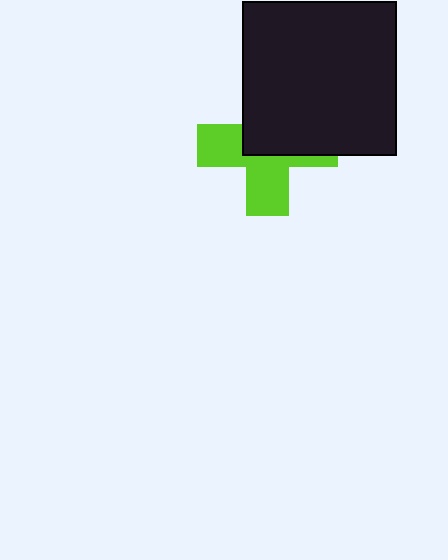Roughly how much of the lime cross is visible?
About half of it is visible (roughly 50%).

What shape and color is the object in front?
The object in front is a black square.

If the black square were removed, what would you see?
You would see the complete lime cross.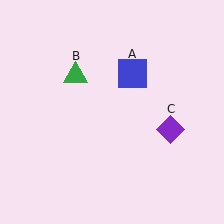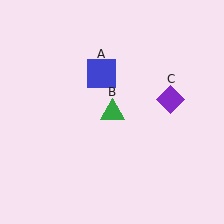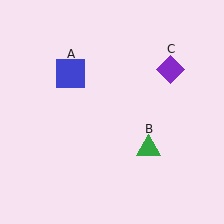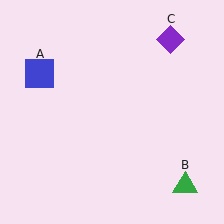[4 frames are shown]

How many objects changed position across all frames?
3 objects changed position: blue square (object A), green triangle (object B), purple diamond (object C).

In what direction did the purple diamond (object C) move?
The purple diamond (object C) moved up.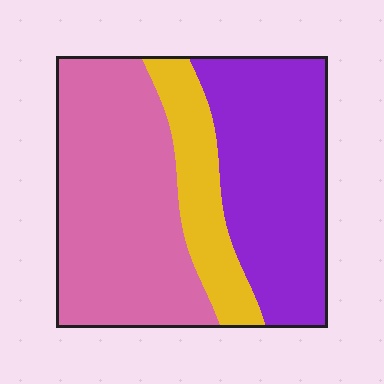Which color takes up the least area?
Yellow, at roughly 15%.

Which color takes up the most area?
Pink, at roughly 45%.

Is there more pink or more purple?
Pink.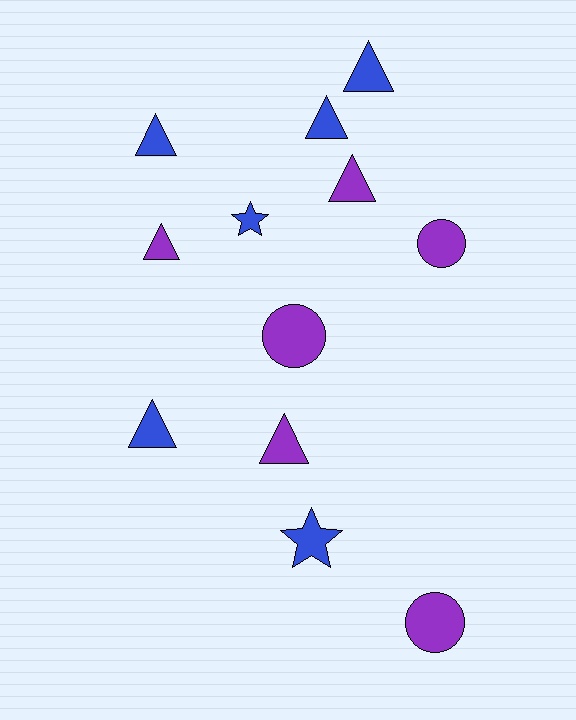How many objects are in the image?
There are 12 objects.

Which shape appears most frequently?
Triangle, with 7 objects.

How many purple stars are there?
There are no purple stars.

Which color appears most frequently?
Purple, with 6 objects.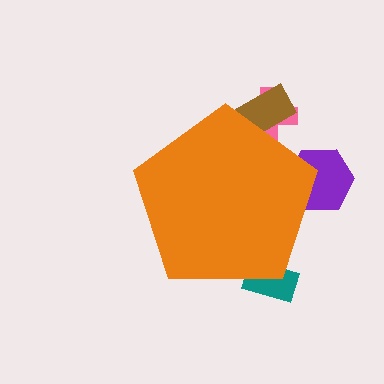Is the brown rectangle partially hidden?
Yes, the brown rectangle is partially hidden behind the orange pentagon.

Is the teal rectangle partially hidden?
Yes, the teal rectangle is partially hidden behind the orange pentagon.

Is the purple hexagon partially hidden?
Yes, the purple hexagon is partially hidden behind the orange pentagon.